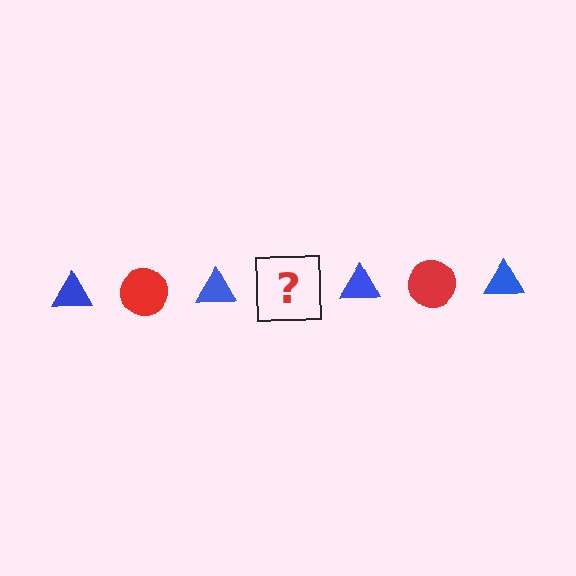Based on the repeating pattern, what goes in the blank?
The blank should be a red circle.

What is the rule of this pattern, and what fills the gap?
The rule is that the pattern alternates between blue triangle and red circle. The gap should be filled with a red circle.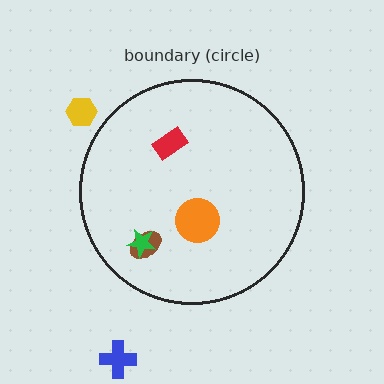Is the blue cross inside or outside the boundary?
Outside.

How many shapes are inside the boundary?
4 inside, 2 outside.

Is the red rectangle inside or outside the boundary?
Inside.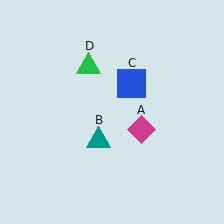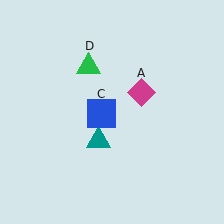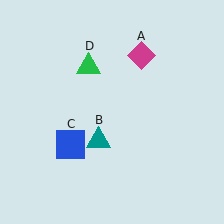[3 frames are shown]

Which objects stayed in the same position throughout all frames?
Teal triangle (object B) and green triangle (object D) remained stationary.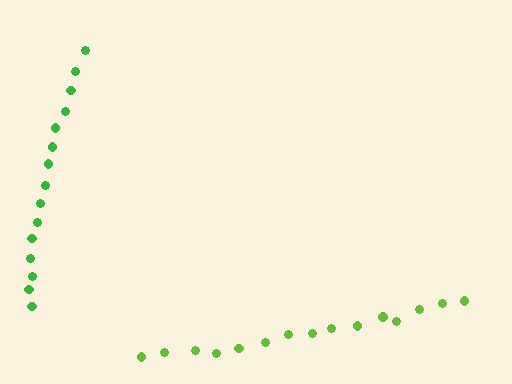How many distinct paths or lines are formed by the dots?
There are 2 distinct paths.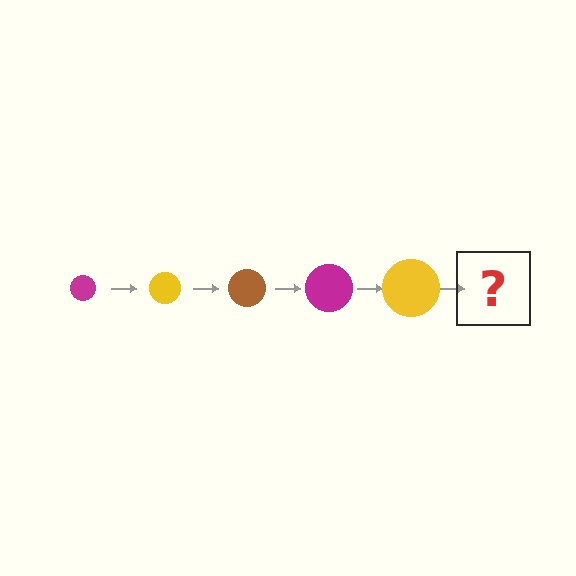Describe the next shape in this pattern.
It should be a brown circle, larger than the previous one.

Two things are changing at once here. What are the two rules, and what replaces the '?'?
The two rules are that the circle grows larger each step and the color cycles through magenta, yellow, and brown. The '?' should be a brown circle, larger than the previous one.